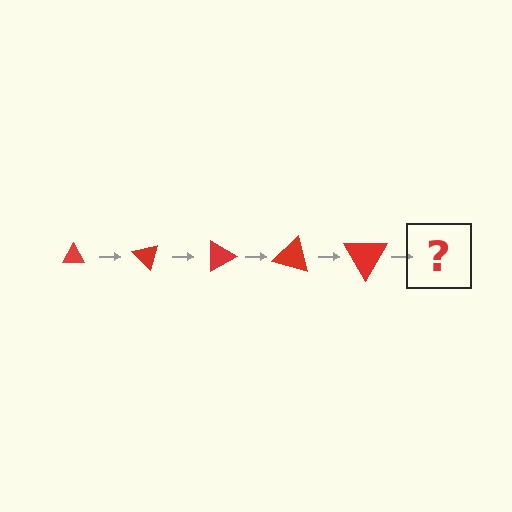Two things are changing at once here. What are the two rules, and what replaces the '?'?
The two rules are that the triangle grows larger each step and it rotates 45 degrees each step. The '?' should be a triangle, larger than the previous one and rotated 225 degrees from the start.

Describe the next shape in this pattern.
It should be a triangle, larger than the previous one and rotated 225 degrees from the start.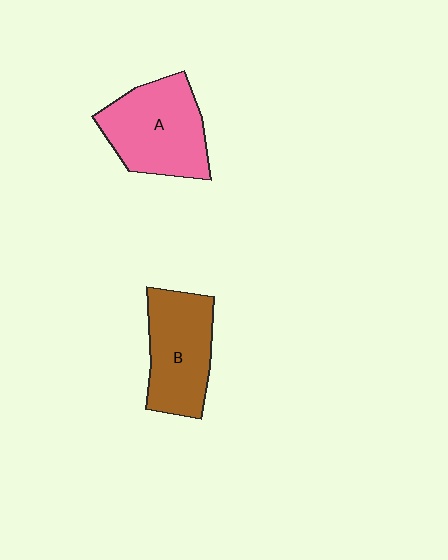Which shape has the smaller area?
Shape B (brown).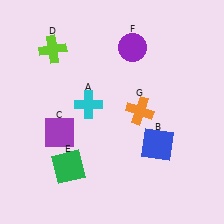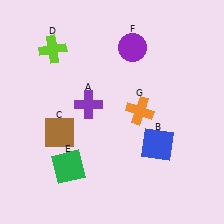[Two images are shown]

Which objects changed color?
A changed from cyan to purple. C changed from purple to brown.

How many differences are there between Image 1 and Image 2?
There are 2 differences between the two images.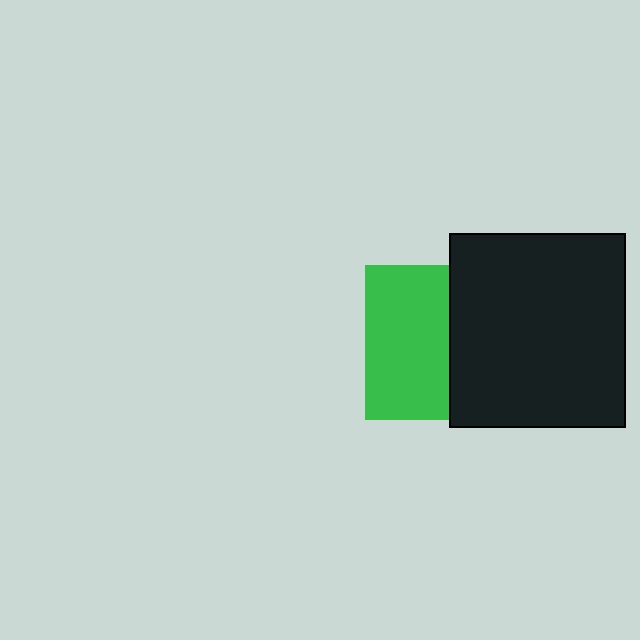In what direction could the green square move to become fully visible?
The green square could move left. That would shift it out from behind the black rectangle entirely.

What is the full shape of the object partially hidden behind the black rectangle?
The partially hidden object is a green square.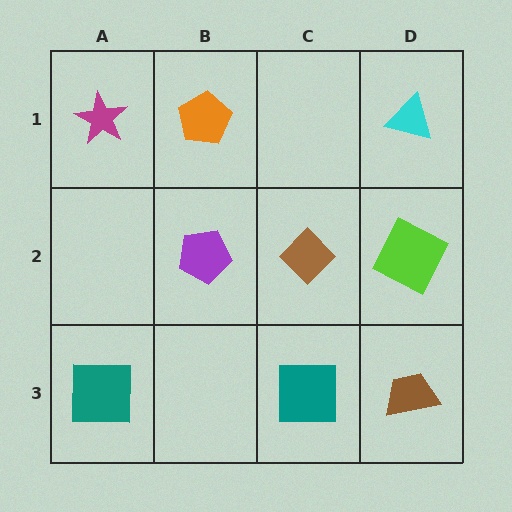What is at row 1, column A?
A magenta star.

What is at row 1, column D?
A cyan triangle.